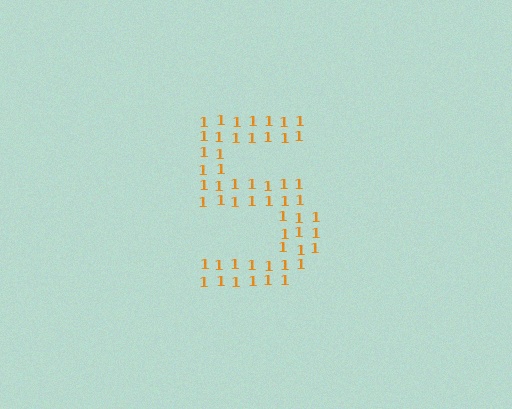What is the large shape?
The large shape is the digit 5.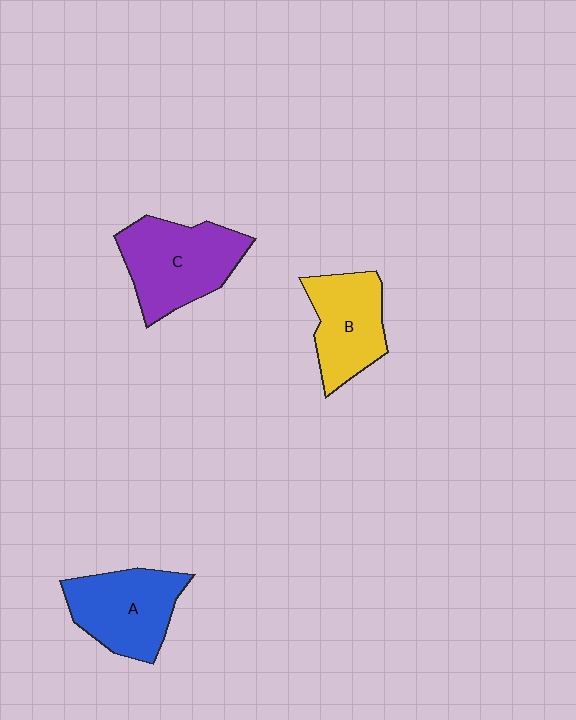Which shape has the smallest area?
Shape B (yellow).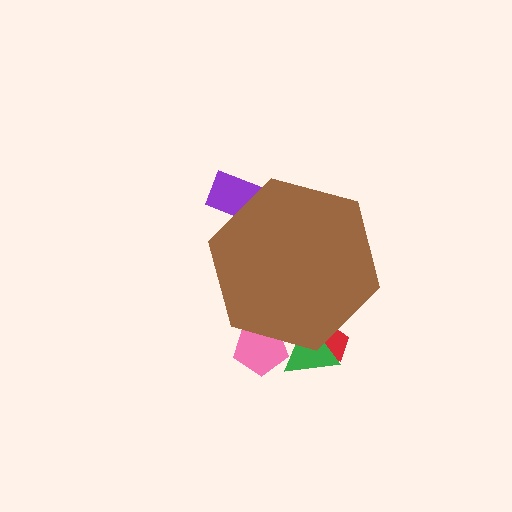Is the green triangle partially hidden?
Yes, the green triangle is partially hidden behind the brown hexagon.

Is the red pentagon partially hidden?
Yes, the red pentagon is partially hidden behind the brown hexagon.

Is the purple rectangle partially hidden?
Yes, the purple rectangle is partially hidden behind the brown hexagon.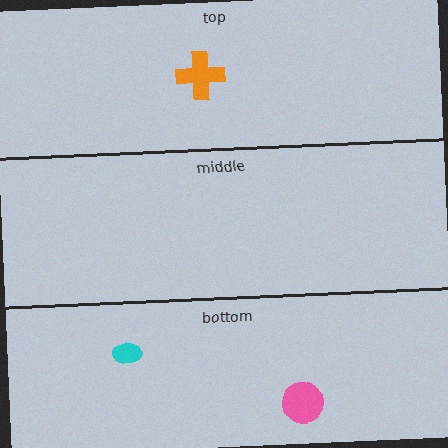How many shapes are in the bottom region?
2.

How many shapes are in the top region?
1.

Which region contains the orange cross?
The top region.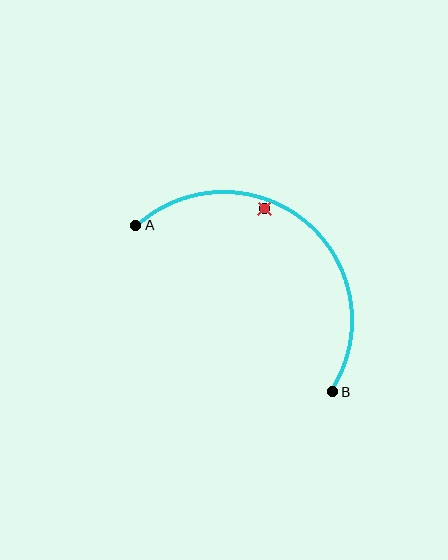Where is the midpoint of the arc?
The arc midpoint is the point on the curve farthest from the straight line joining A and B. It sits above and to the right of that line.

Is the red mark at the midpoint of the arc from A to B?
No — the red mark does not lie on the arc at all. It sits slightly inside the curve.